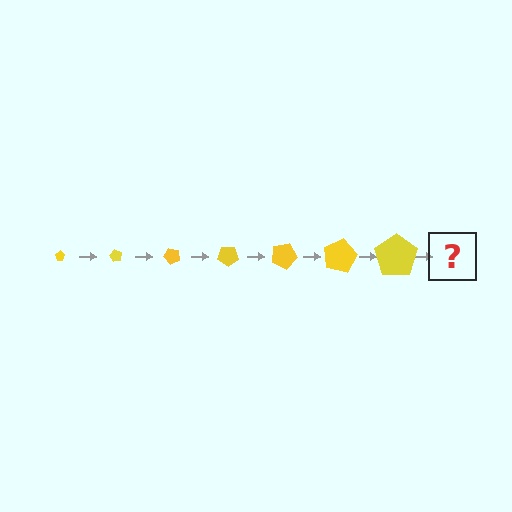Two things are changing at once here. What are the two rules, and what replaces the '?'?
The two rules are that the pentagon grows larger each step and it rotates 60 degrees each step. The '?' should be a pentagon, larger than the previous one and rotated 420 degrees from the start.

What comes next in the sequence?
The next element should be a pentagon, larger than the previous one and rotated 420 degrees from the start.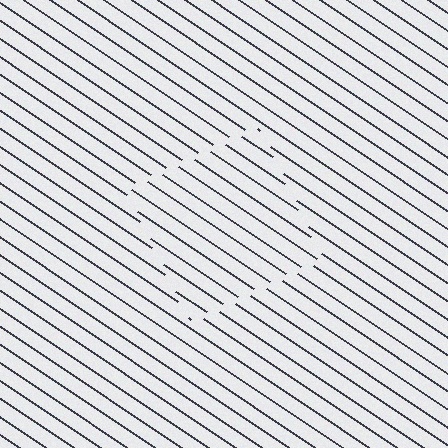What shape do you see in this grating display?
An illusory square. The interior of the shape contains the same grating, shifted by half a period — the contour is defined by the phase discontinuity where line-ends from the inner and outer gratings abut.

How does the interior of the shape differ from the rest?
The interior of the shape contains the same grating, shifted by half a period — the contour is defined by the phase discontinuity where line-ends from the inner and outer gratings abut.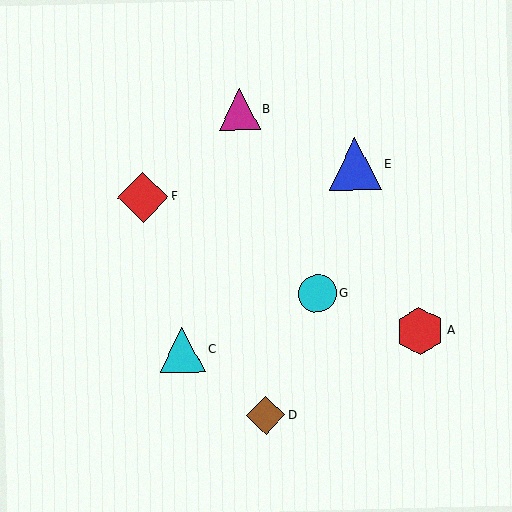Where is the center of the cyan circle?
The center of the cyan circle is at (317, 293).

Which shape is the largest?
The blue triangle (labeled E) is the largest.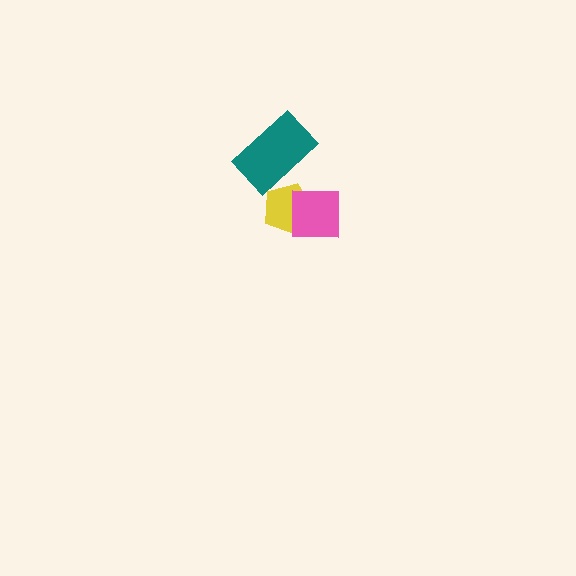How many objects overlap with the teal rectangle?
1 object overlaps with the teal rectangle.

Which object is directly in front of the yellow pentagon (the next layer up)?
The pink square is directly in front of the yellow pentagon.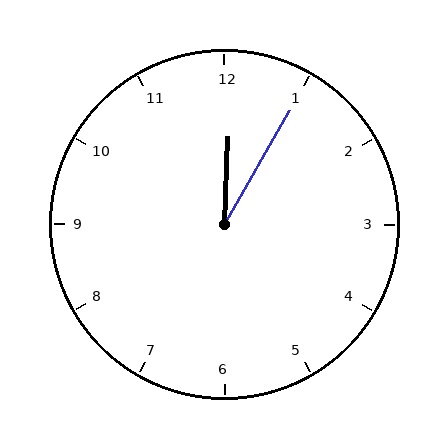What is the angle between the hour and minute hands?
Approximately 28 degrees.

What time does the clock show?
12:05.